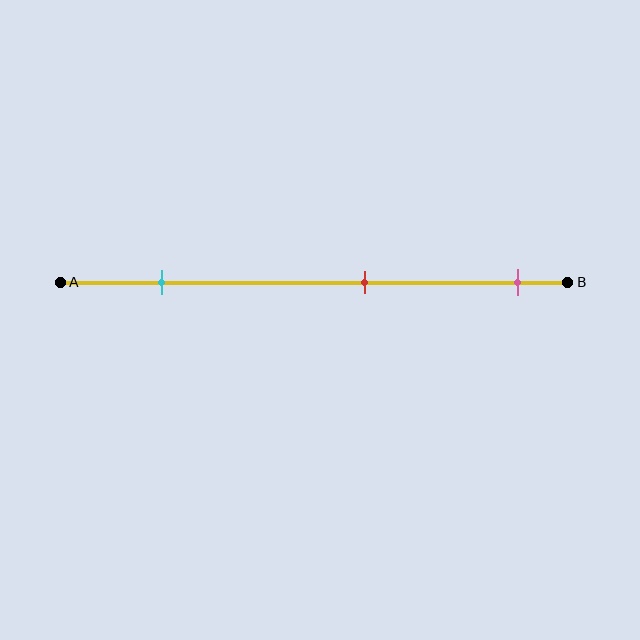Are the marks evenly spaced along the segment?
Yes, the marks are approximately evenly spaced.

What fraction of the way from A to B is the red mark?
The red mark is approximately 60% (0.6) of the way from A to B.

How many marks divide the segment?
There are 3 marks dividing the segment.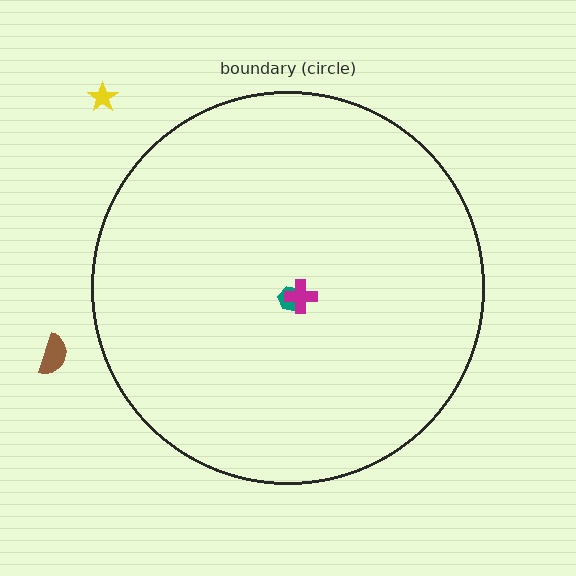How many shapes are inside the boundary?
2 inside, 2 outside.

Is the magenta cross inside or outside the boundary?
Inside.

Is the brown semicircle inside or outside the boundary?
Outside.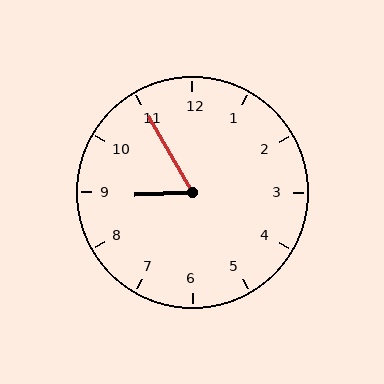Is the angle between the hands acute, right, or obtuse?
It is acute.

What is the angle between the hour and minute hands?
Approximately 62 degrees.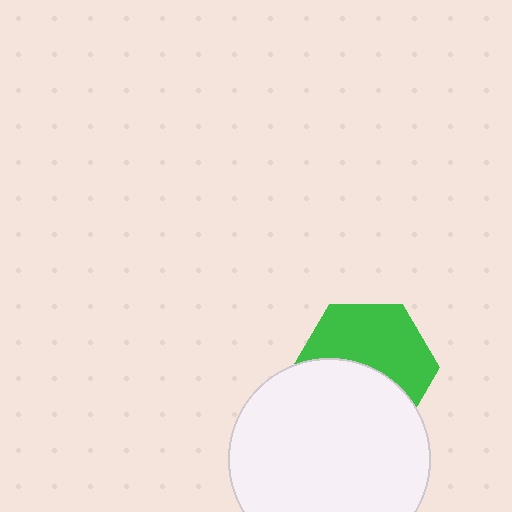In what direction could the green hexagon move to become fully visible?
The green hexagon could move up. That would shift it out from behind the white circle entirely.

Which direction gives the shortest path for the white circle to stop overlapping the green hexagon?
Moving down gives the shortest separation.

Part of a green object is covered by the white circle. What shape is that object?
It is a hexagon.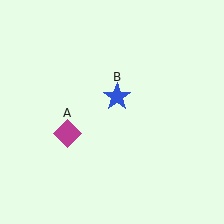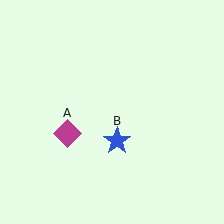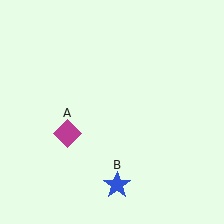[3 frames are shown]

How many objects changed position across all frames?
1 object changed position: blue star (object B).